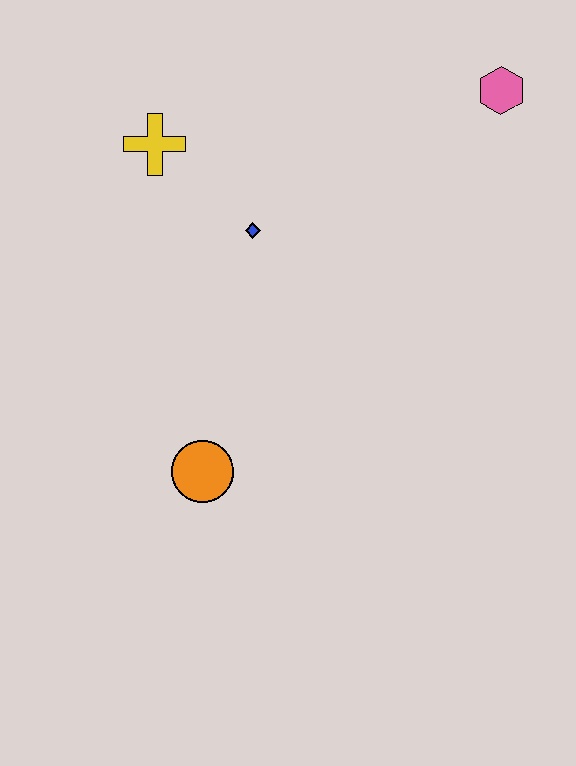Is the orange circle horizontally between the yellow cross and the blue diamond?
Yes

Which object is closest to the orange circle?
The blue diamond is closest to the orange circle.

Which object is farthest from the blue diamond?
The pink hexagon is farthest from the blue diamond.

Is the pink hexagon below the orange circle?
No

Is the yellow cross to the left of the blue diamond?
Yes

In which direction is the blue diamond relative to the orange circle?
The blue diamond is above the orange circle.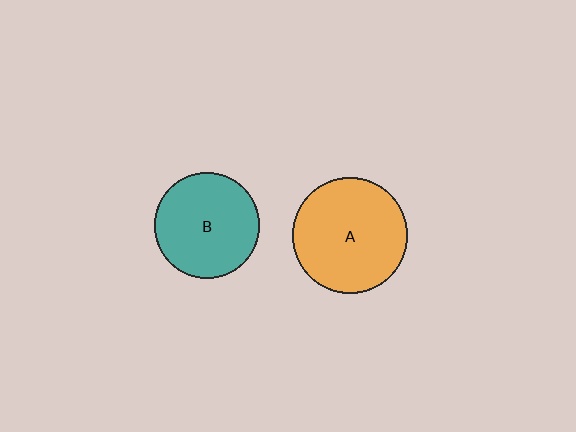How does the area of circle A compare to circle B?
Approximately 1.2 times.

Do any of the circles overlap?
No, none of the circles overlap.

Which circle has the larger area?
Circle A (orange).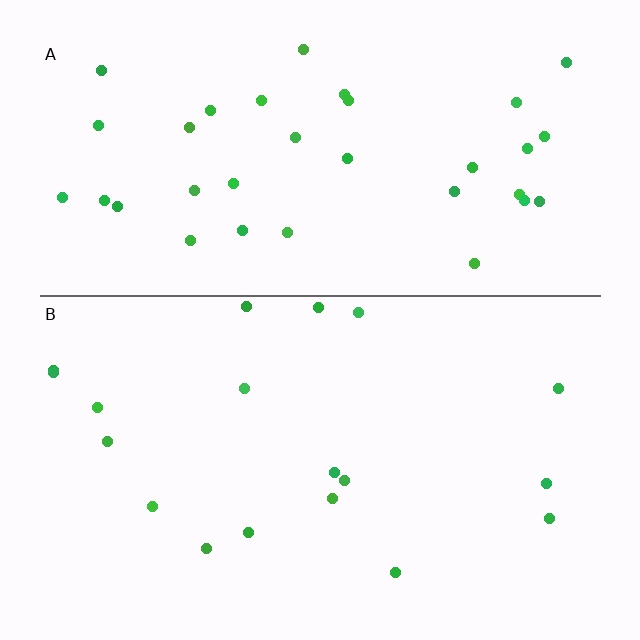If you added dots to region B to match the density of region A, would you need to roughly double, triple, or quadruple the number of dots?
Approximately double.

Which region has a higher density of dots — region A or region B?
A (the top).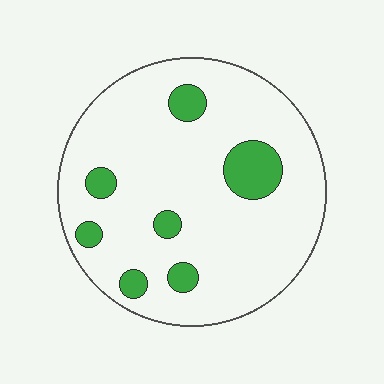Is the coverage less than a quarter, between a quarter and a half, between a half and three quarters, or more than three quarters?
Less than a quarter.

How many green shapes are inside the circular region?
7.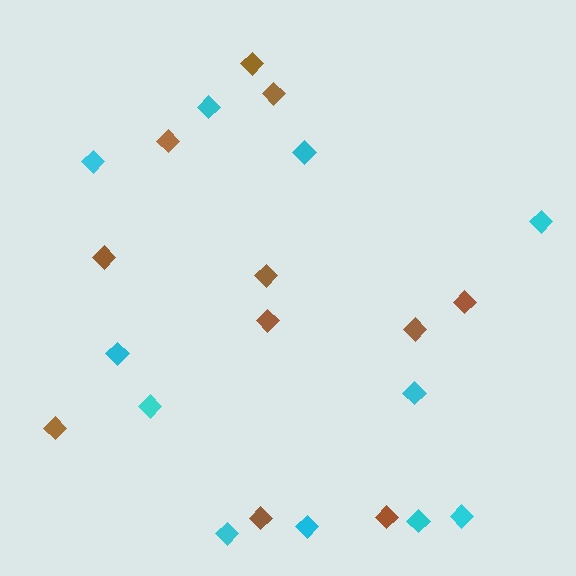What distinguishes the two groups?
There are 2 groups: one group of brown diamonds (11) and one group of cyan diamonds (11).